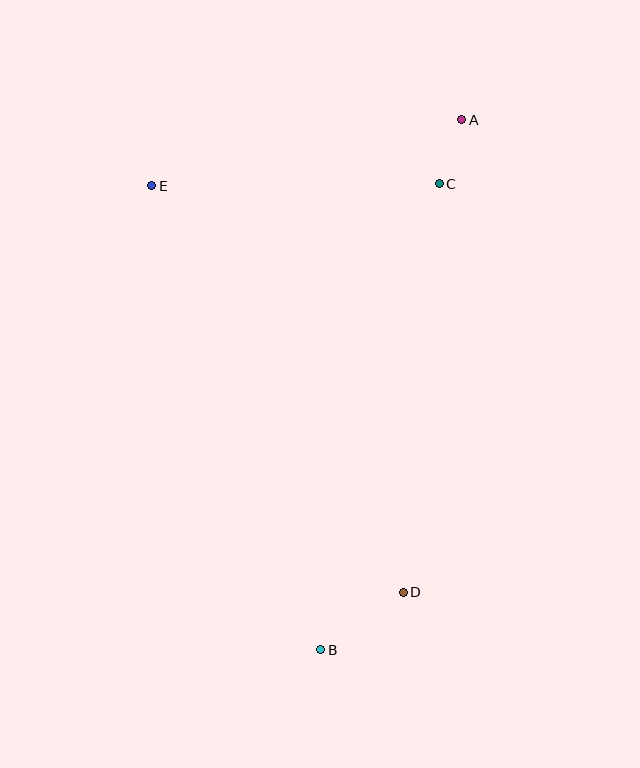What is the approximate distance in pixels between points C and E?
The distance between C and E is approximately 287 pixels.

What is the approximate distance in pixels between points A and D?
The distance between A and D is approximately 476 pixels.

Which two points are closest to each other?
Points A and C are closest to each other.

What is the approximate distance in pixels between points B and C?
The distance between B and C is approximately 481 pixels.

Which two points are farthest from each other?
Points A and B are farthest from each other.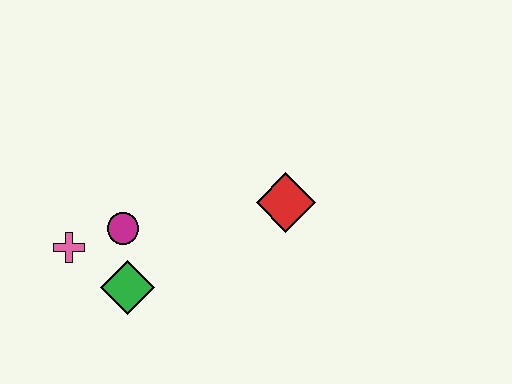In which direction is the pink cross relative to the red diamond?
The pink cross is to the left of the red diamond.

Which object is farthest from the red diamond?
The pink cross is farthest from the red diamond.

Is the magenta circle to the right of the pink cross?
Yes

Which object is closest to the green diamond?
The magenta circle is closest to the green diamond.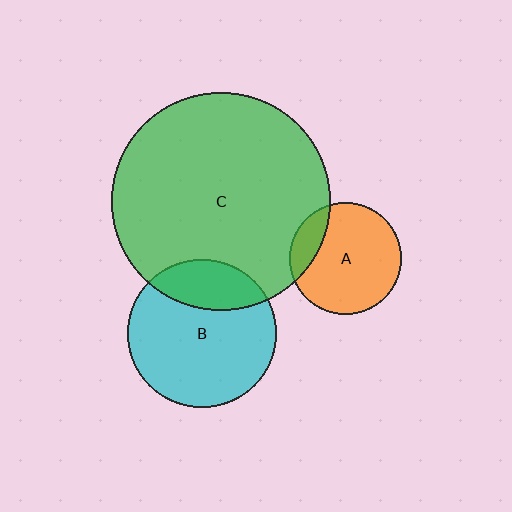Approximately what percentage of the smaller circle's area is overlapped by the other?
Approximately 15%.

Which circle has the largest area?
Circle C (green).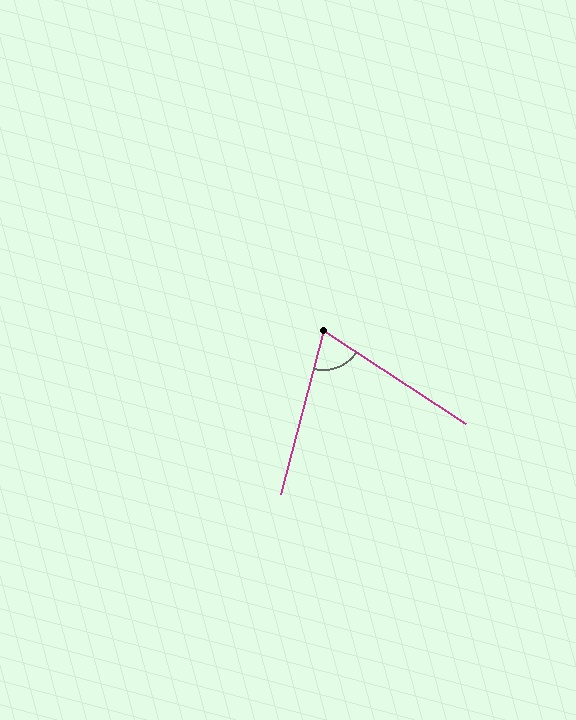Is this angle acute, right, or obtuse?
It is acute.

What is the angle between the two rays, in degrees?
Approximately 71 degrees.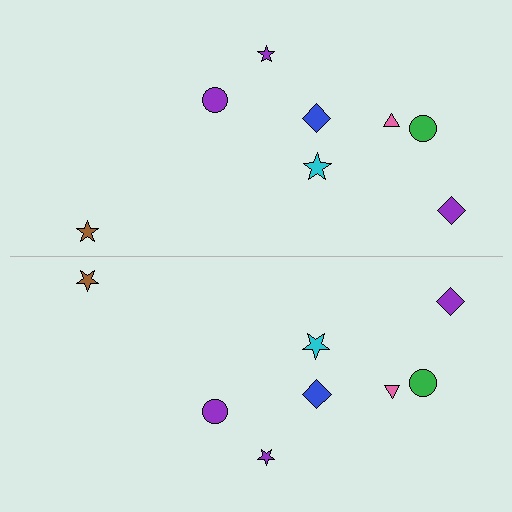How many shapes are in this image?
There are 16 shapes in this image.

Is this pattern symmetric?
Yes, this pattern has bilateral (reflection) symmetry.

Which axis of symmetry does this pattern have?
The pattern has a horizontal axis of symmetry running through the center of the image.